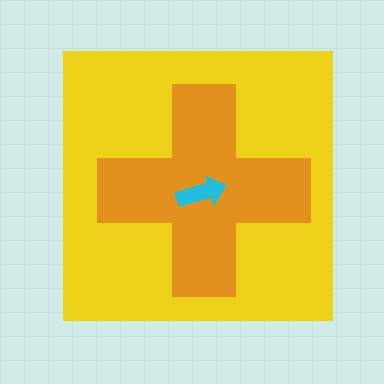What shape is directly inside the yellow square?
The orange cross.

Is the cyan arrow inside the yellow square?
Yes.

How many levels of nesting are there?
3.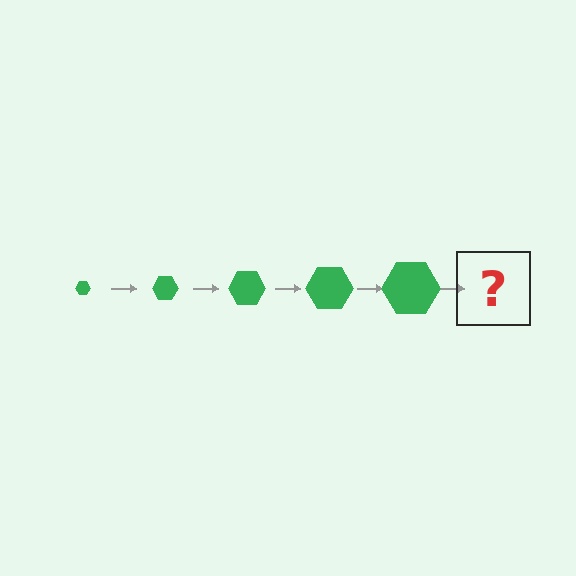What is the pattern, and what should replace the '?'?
The pattern is that the hexagon gets progressively larger each step. The '?' should be a green hexagon, larger than the previous one.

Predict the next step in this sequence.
The next step is a green hexagon, larger than the previous one.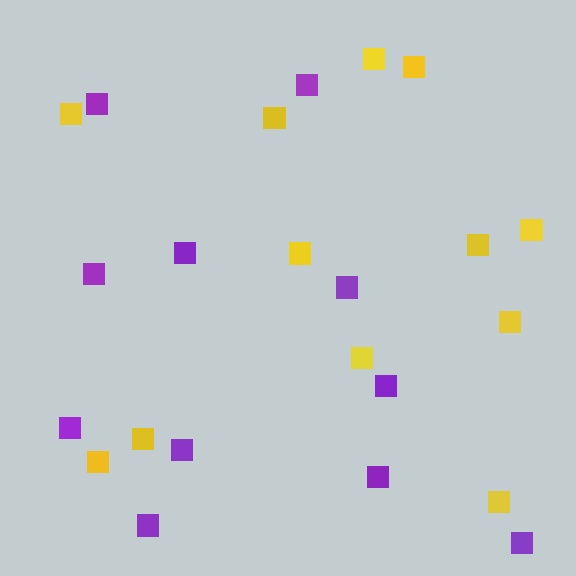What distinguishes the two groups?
There are 2 groups: one group of purple squares (11) and one group of yellow squares (12).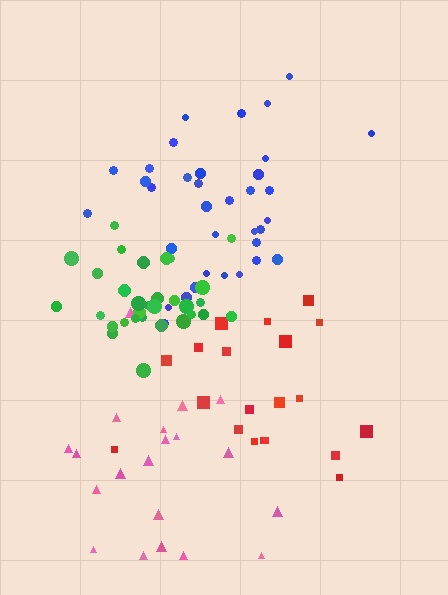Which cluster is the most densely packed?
Green.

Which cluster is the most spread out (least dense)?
Pink.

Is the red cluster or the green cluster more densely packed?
Green.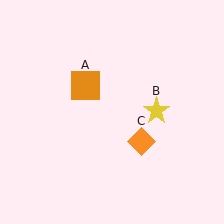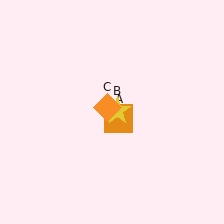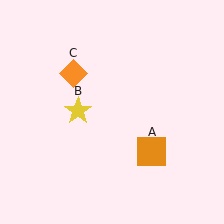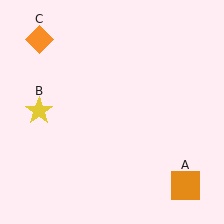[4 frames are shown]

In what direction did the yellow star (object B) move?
The yellow star (object B) moved left.